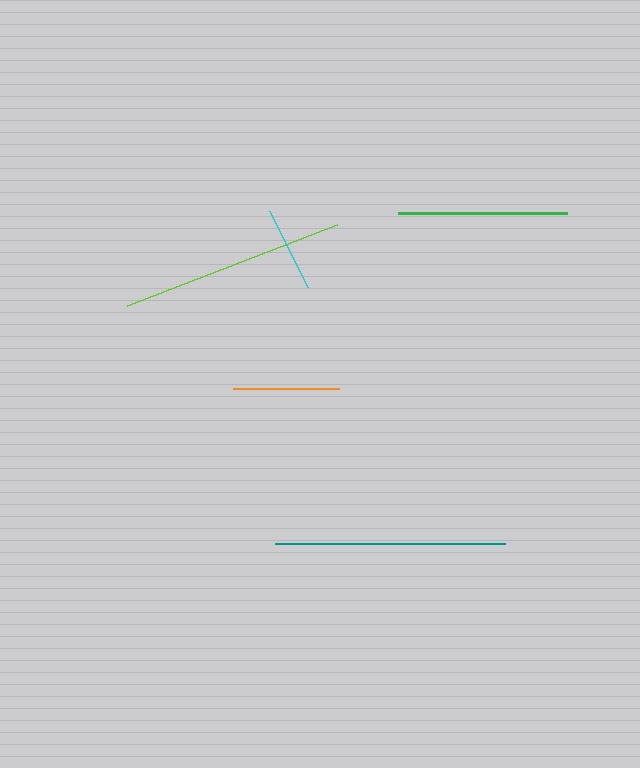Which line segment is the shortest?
The cyan line is the shortest at approximately 86 pixels.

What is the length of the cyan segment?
The cyan segment is approximately 86 pixels long.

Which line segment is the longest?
The teal line is the longest at approximately 229 pixels.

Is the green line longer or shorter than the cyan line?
The green line is longer than the cyan line.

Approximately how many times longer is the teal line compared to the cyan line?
The teal line is approximately 2.7 times the length of the cyan line.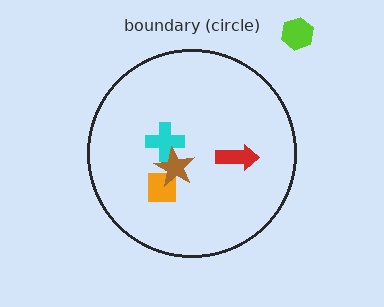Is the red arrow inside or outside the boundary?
Inside.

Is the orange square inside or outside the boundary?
Inside.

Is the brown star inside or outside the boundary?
Inside.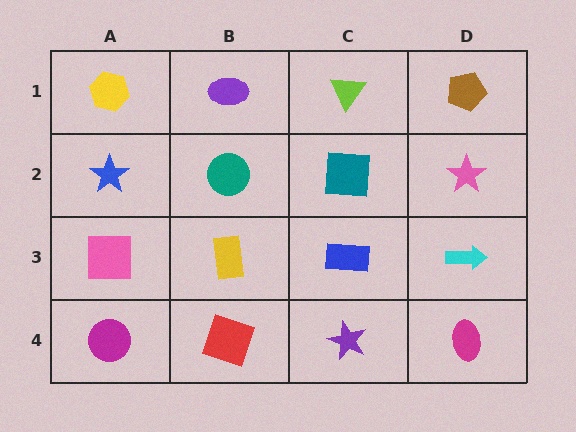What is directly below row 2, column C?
A blue rectangle.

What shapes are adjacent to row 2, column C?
A lime triangle (row 1, column C), a blue rectangle (row 3, column C), a teal circle (row 2, column B), a pink star (row 2, column D).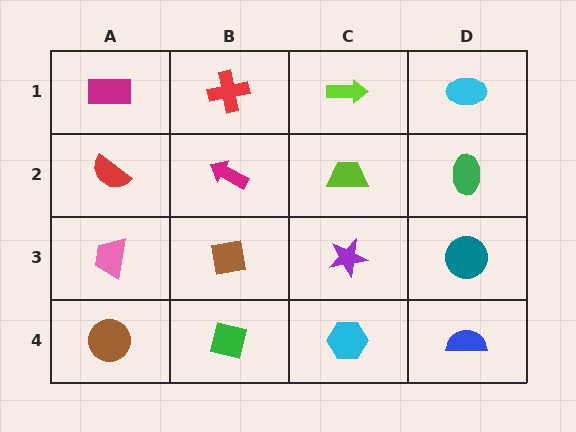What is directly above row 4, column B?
A brown square.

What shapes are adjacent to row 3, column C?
A lime trapezoid (row 2, column C), a cyan hexagon (row 4, column C), a brown square (row 3, column B), a teal circle (row 3, column D).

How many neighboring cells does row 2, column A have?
3.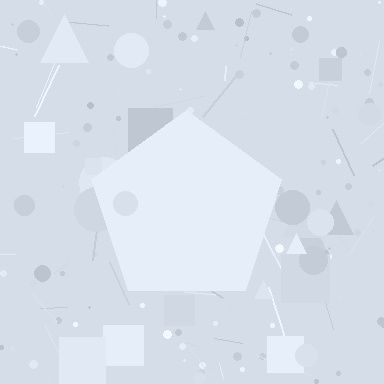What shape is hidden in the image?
A pentagon is hidden in the image.